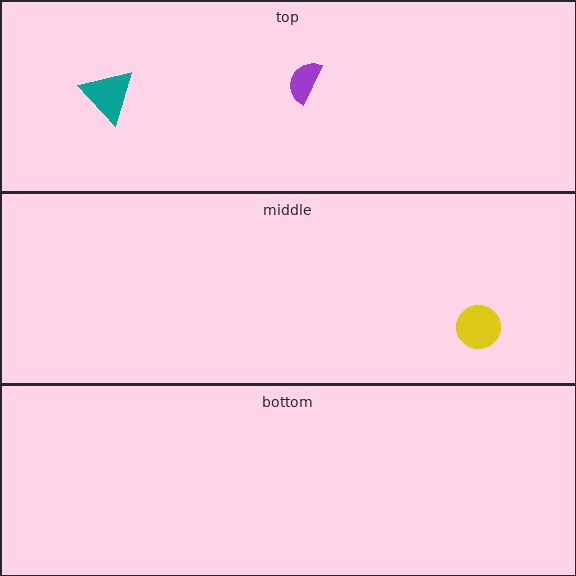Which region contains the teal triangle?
The top region.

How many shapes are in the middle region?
1.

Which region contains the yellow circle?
The middle region.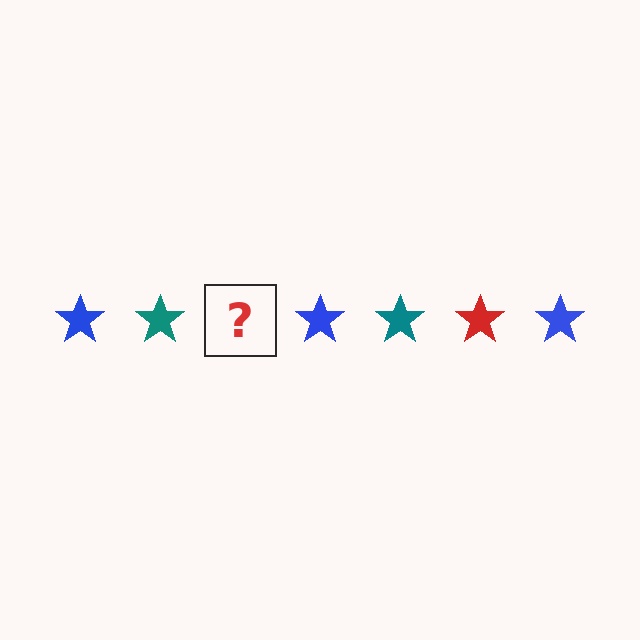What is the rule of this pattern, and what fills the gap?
The rule is that the pattern cycles through blue, teal, red stars. The gap should be filled with a red star.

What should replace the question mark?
The question mark should be replaced with a red star.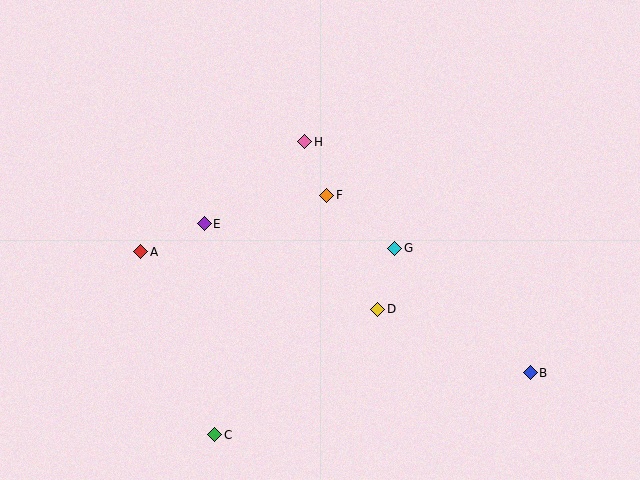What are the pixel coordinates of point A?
Point A is at (141, 252).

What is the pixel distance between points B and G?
The distance between B and G is 184 pixels.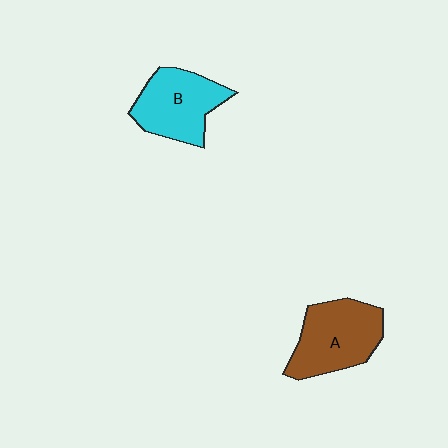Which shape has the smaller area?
Shape B (cyan).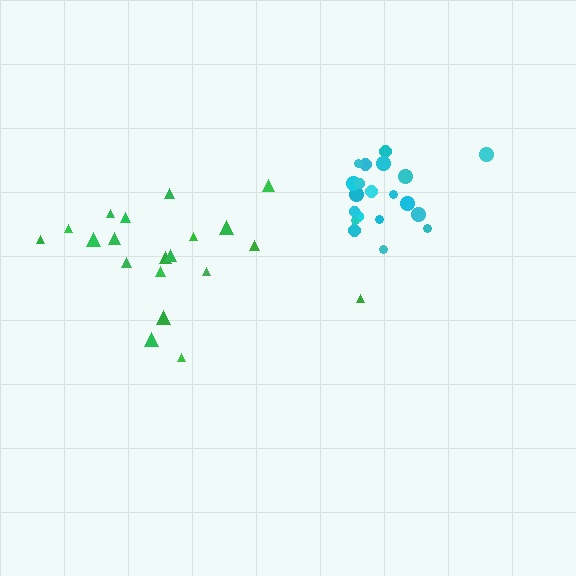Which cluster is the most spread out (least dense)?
Green.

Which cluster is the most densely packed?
Cyan.